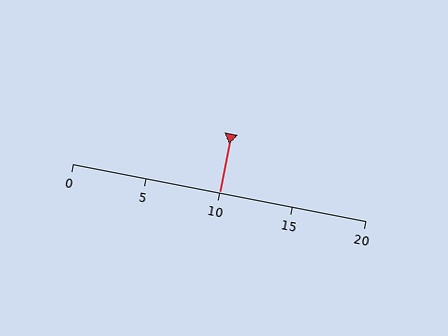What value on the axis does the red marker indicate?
The marker indicates approximately 10.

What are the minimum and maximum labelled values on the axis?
The axis runs from 0 to 20.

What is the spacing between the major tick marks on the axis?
The major ticks are spaced 5 apart.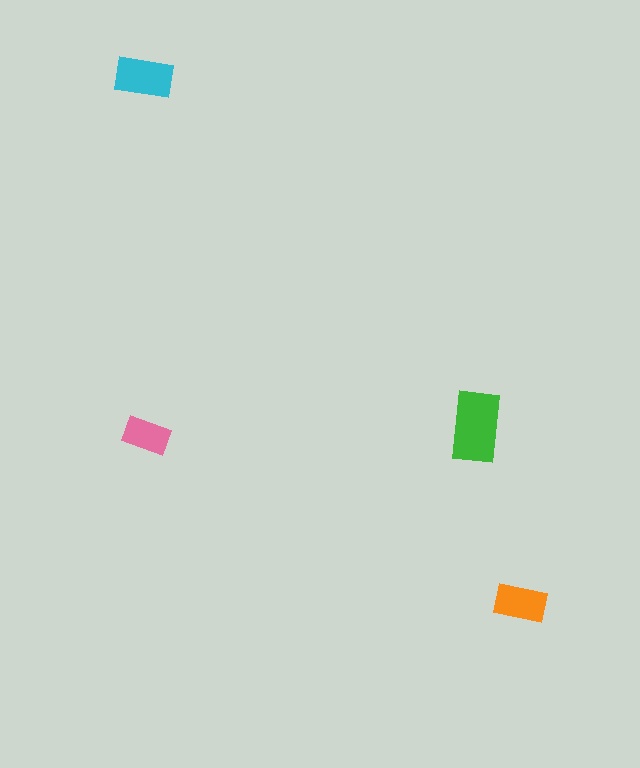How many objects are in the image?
There are 4 objects in the image.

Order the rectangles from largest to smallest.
the green one, the cyan one, the orange one, the pink one.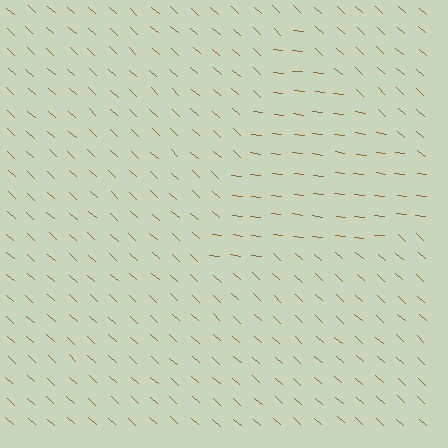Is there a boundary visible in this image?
Yes, there is a texture boundary formed by a change in line orientation.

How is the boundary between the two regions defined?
The boundary is defined purely by a change in line orientation (approximately 35 degrees difference). All lines are the same color and thickness.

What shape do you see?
I see a triangle.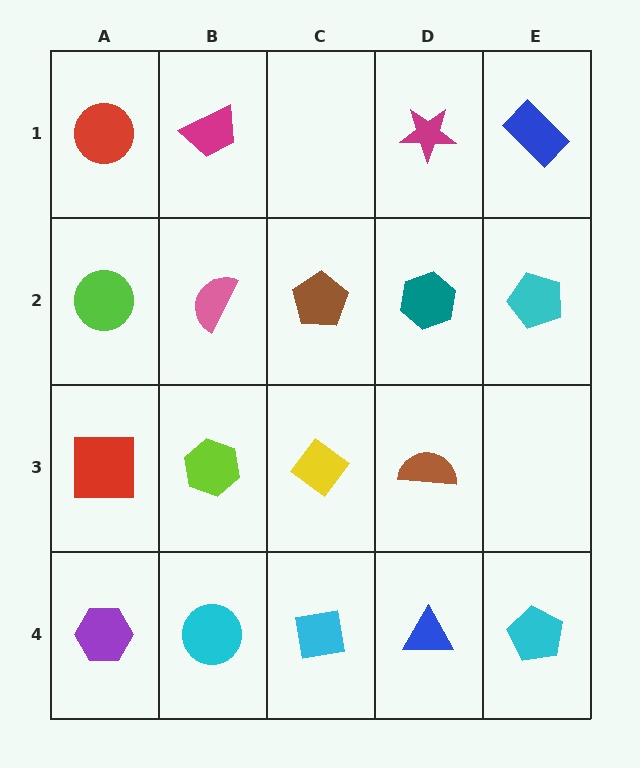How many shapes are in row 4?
5 shapes.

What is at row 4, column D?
A blue triangle.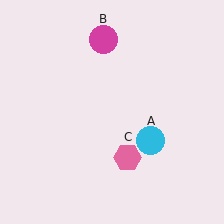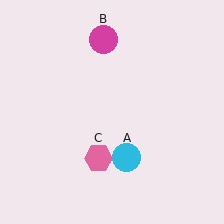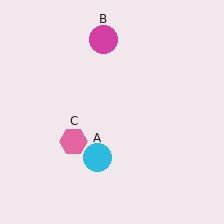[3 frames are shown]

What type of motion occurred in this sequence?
The cyan circle (object A), pink hexagon (object C) rotated clockwise around the center of the scene.